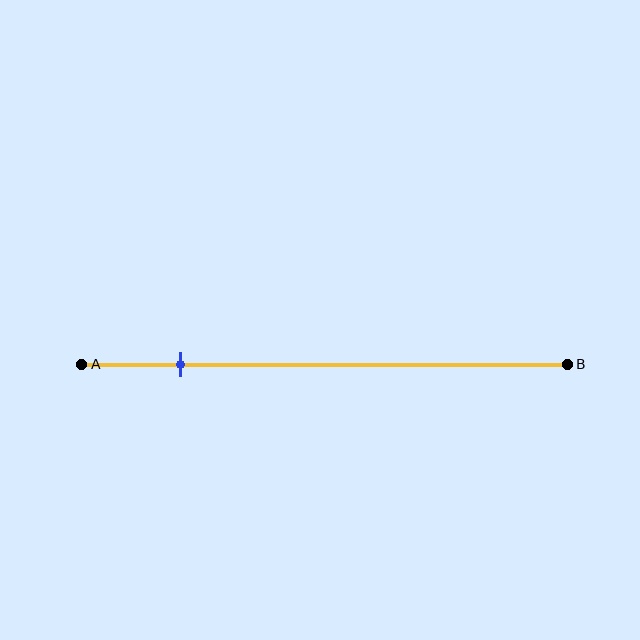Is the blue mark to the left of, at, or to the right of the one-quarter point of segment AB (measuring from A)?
The blue mark is to the left of the one-quarter point of segment AB.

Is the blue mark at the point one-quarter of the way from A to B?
No, the mark is at about 20% from A, not at the 25% one-quarter point.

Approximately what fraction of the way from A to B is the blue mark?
The blue mark is approximately 20% of the way from A to B.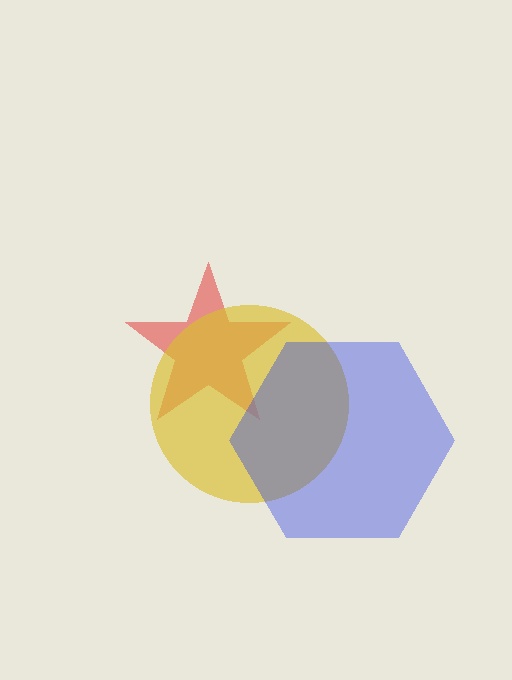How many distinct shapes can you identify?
There are 3 distinct shapes: a red star, a yellow circle, a blue hexagon.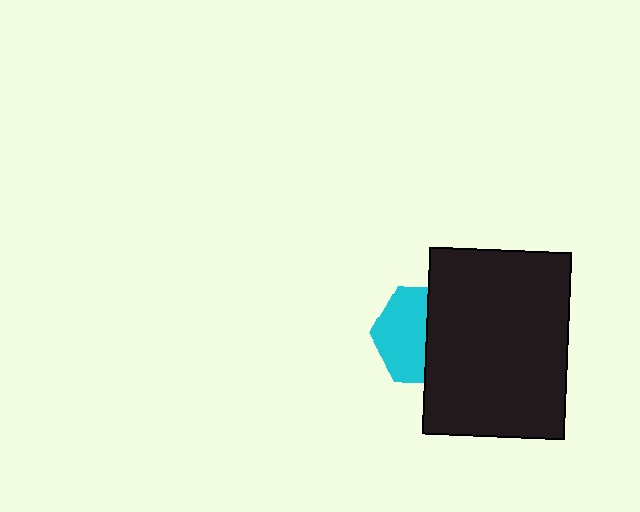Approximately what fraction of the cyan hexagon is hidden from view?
Roughly 48% of the cyan hexagon is hidden behind the black rectangle.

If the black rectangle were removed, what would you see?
You would see the complete cyan hexagon.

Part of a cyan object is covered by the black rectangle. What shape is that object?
It is a hexagon.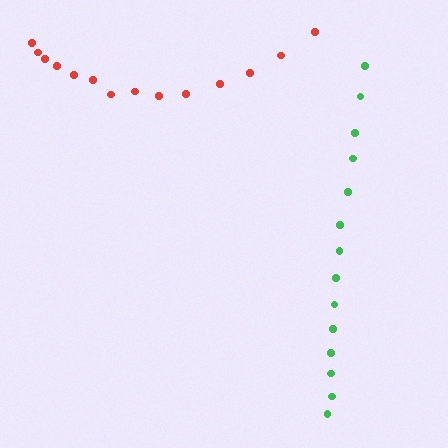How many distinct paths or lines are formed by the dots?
There are 2 distinct paths.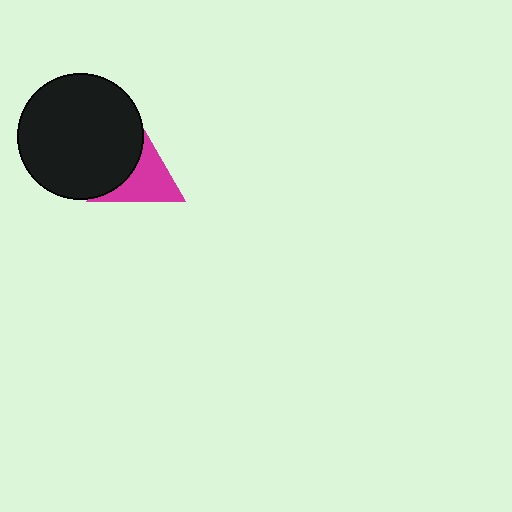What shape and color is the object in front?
The object in front is a black circle.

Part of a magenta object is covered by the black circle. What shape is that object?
It is a triangle.